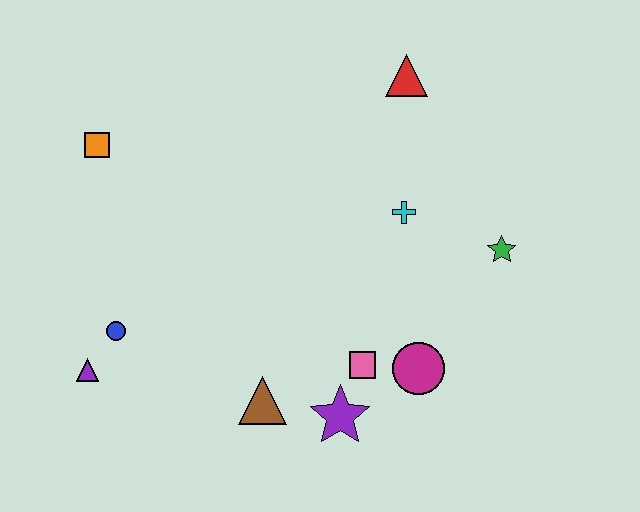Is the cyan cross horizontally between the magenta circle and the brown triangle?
Yes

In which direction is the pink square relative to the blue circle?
The pink square is to the right of the blue circle.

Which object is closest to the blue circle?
The purple triangle is closest to the blue circle.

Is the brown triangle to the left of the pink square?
Yes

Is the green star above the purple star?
Yes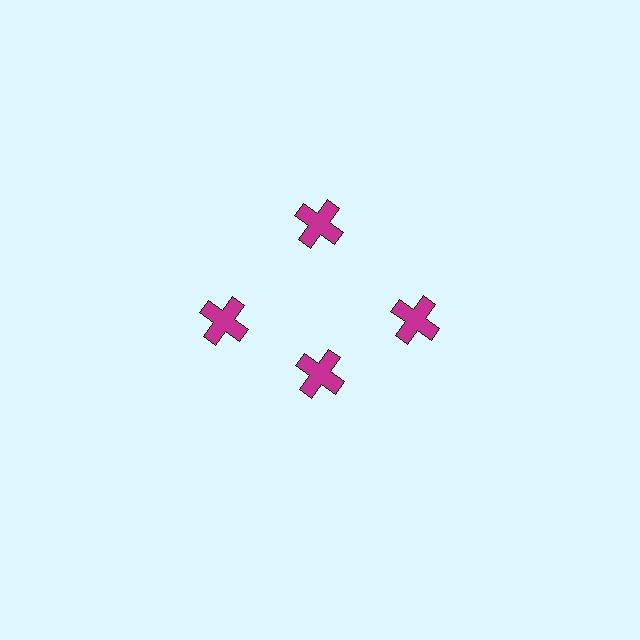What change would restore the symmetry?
The symmetry would be restored by moving it outward, back onto the ring so that all 4 crosses sit at equal angles and equal distance from the center.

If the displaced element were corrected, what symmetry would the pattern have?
It would have 4-fold rotational symmetry — the pattern would map onto itself every 90 degrees.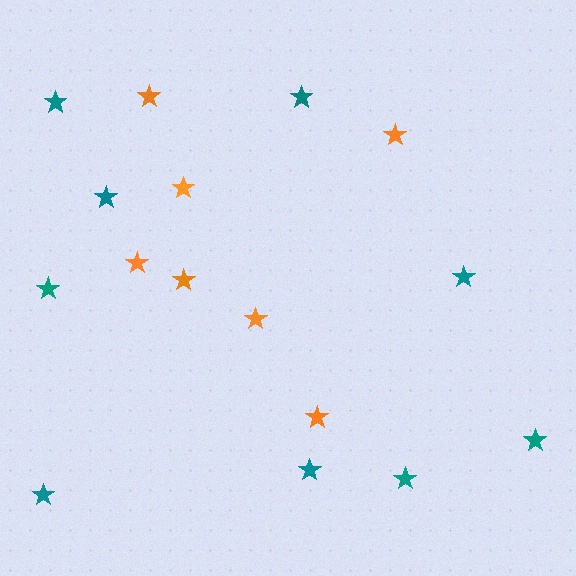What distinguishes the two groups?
There are 2 groups: one group of orange stars (7) and one group of teal stars (9).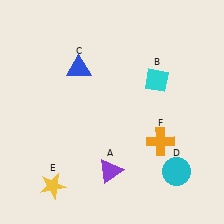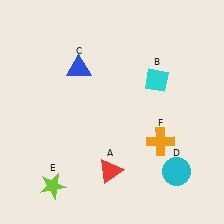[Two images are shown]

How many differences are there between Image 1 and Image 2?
There are 2 differences between the two images.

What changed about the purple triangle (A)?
In Image 1, A is purple. In Image 2, it changed to red.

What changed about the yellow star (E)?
In Image 1, E is yellow. In Image 2, it changed to lime.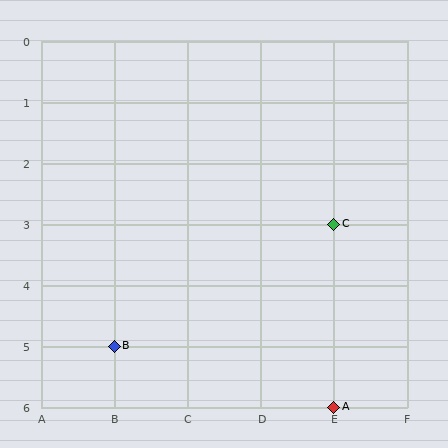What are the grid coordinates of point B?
Point B is at grid coordinates (B, 5).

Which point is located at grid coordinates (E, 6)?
Point A is at (E, 6).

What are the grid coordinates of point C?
Point C is at grid coordinates (E, 3).